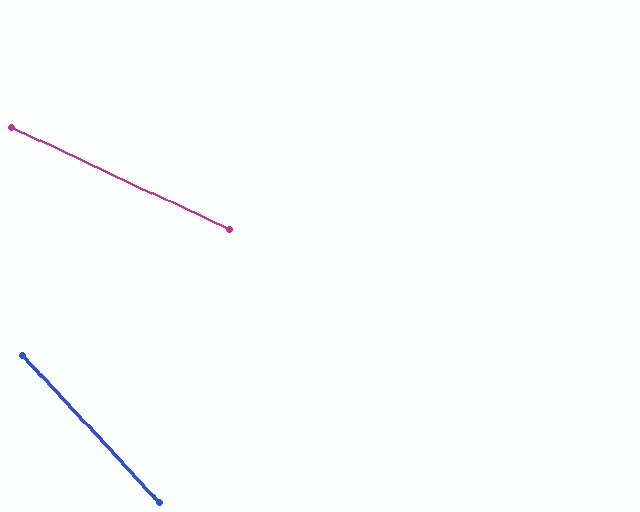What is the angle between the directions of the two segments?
Approximately 22 degrees.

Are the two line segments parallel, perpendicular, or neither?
Neither parallel nor perpendicular — they differ by about 22°.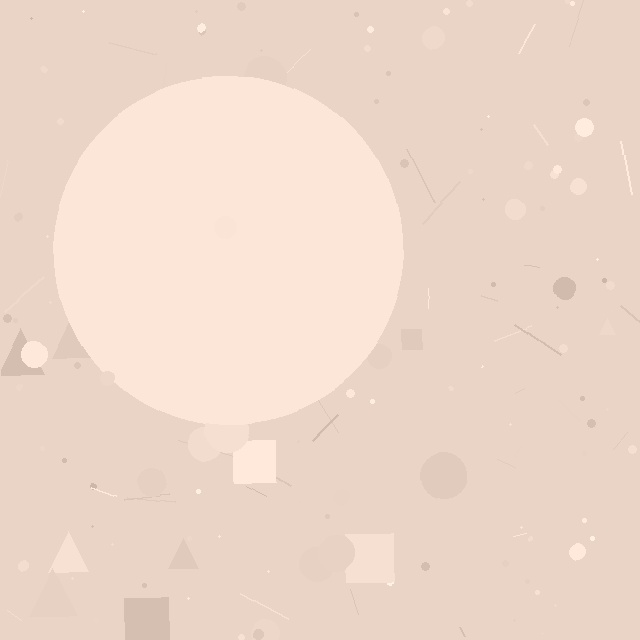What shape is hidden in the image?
A circle is hidden in the image.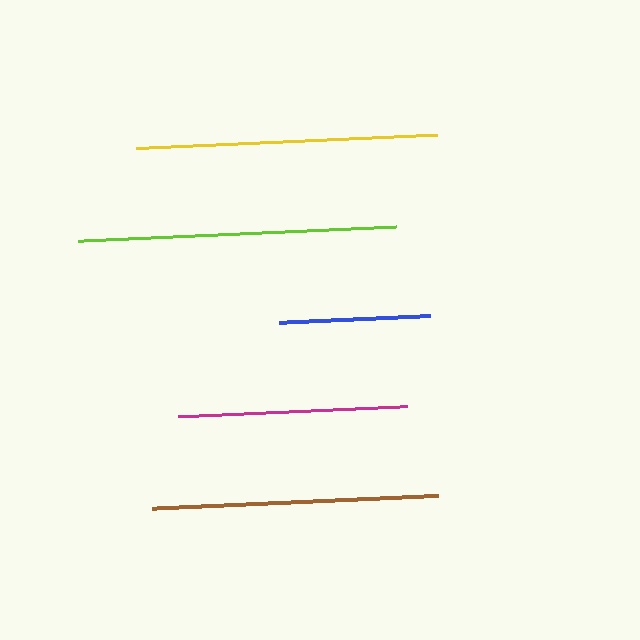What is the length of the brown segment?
The brown segment is approximately 286 pixels long.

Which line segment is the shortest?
The blue line is the shortest at approximately 151 pixels.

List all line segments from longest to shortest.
From longest to shortest: lime, yellow, brown, magenta, blue.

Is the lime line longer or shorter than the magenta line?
The lime line is longer than the magenta line.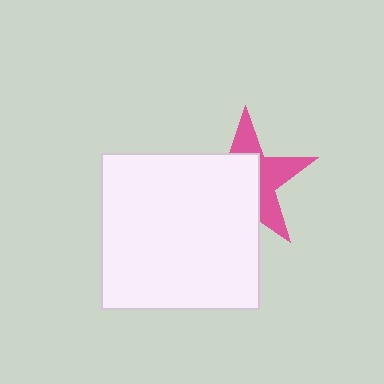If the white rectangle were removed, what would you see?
You would see the complete pink star.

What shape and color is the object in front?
The object in front is a white rectangle.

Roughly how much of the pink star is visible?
A small part of it is visible (roughly 44%).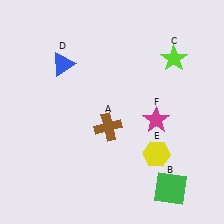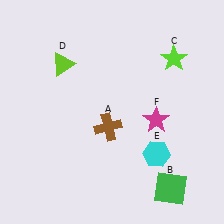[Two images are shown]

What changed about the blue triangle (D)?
In Image 1, D is blue. In Image 2, it changed to lime.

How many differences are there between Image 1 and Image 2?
There are 2 differences between the two images.